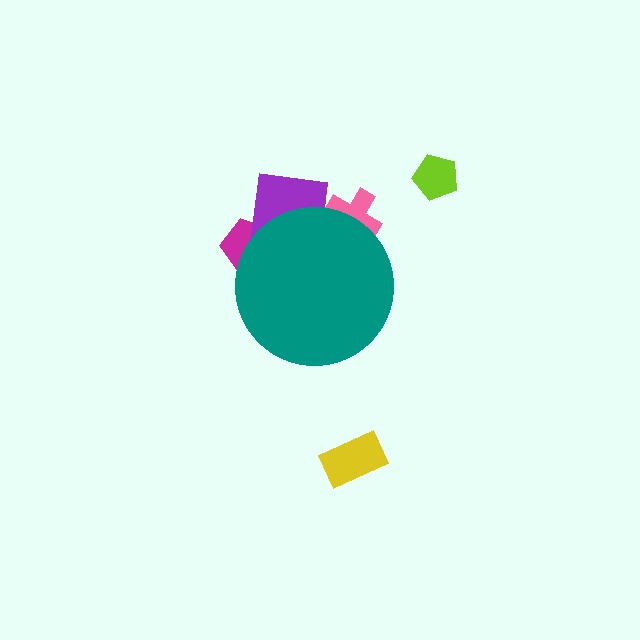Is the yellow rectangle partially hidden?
No, the yellow rectangle is fully visible.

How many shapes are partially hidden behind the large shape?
3 shapes are partially hidden.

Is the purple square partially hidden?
Yes, the purple square is partially hidden behind the teal circle.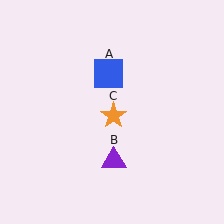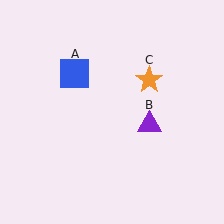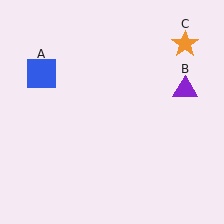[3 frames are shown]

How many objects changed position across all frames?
3 objects changed position: blue square (object A), purple triangle (object B), orange star (object C).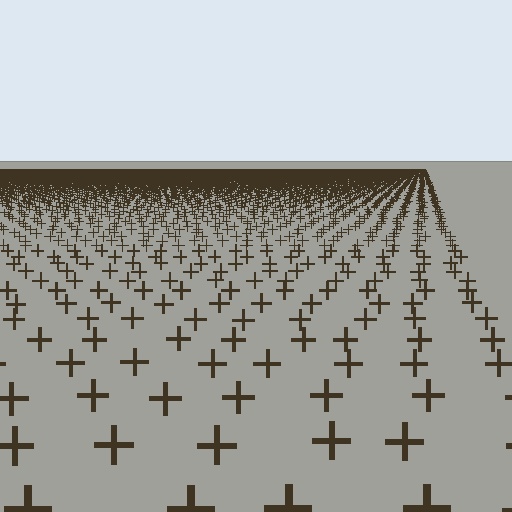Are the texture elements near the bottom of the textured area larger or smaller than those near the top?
Larger. Near the bottom, elements are closer to the viewer and appear at a bigger on-screen size.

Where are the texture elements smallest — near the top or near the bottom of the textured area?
Near the top.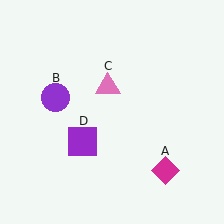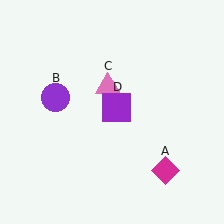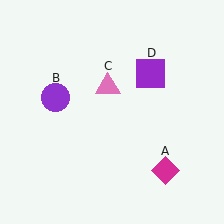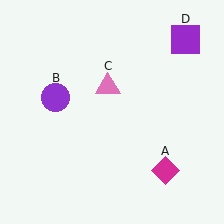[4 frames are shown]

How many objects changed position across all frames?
1 object changed position: purple square (object D).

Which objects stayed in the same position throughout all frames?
Magenta diamond (object A) and purple circle (object B) and pink triangle (object C) remained stationary.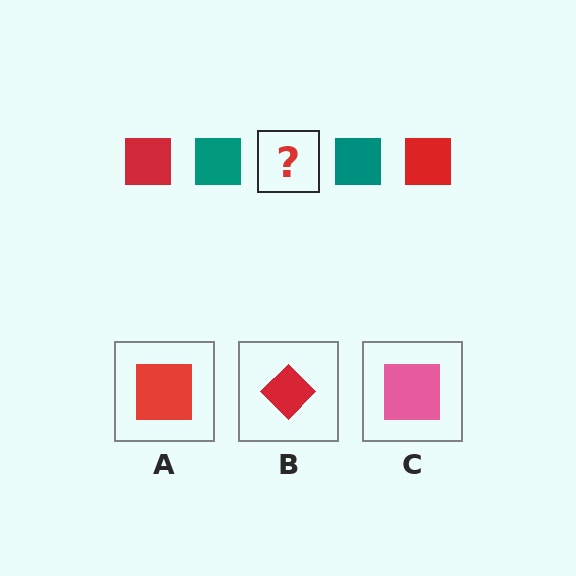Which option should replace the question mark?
Option A.